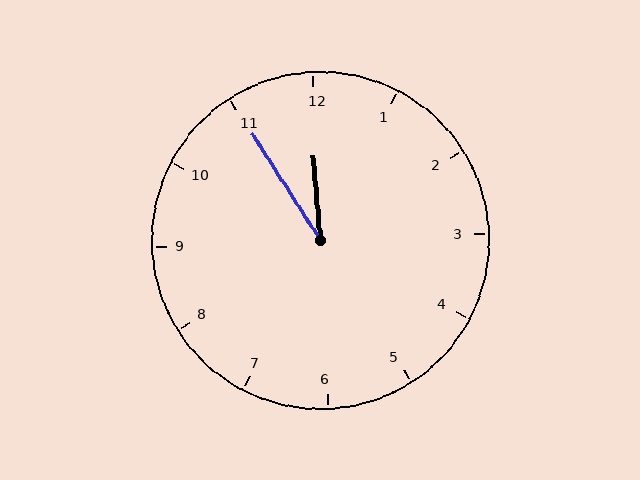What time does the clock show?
11:55.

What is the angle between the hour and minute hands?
Approximately 28 degrees.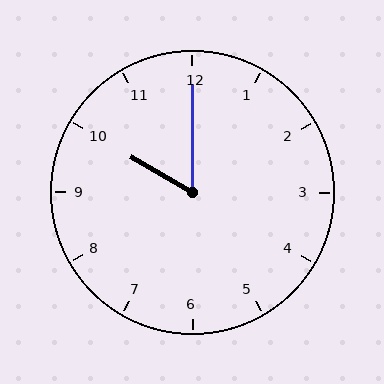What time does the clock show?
10:00.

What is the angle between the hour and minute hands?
Approximately 60 degrees.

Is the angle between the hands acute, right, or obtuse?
It is acute.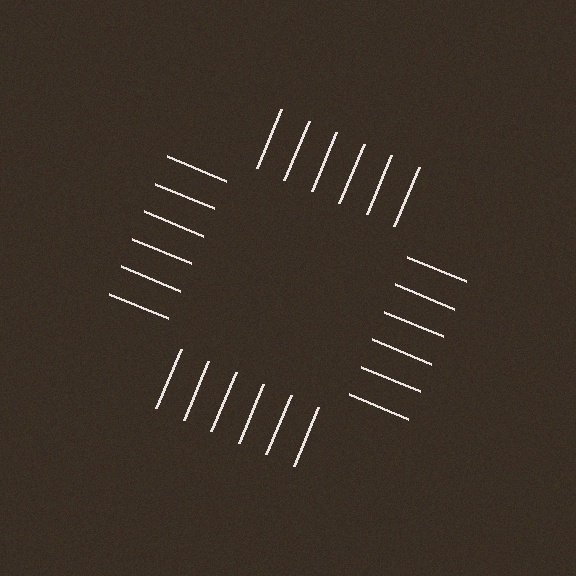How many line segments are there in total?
24 — 6 along each of the 4 edges.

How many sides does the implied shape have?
4 sides — the line-ends trace a square.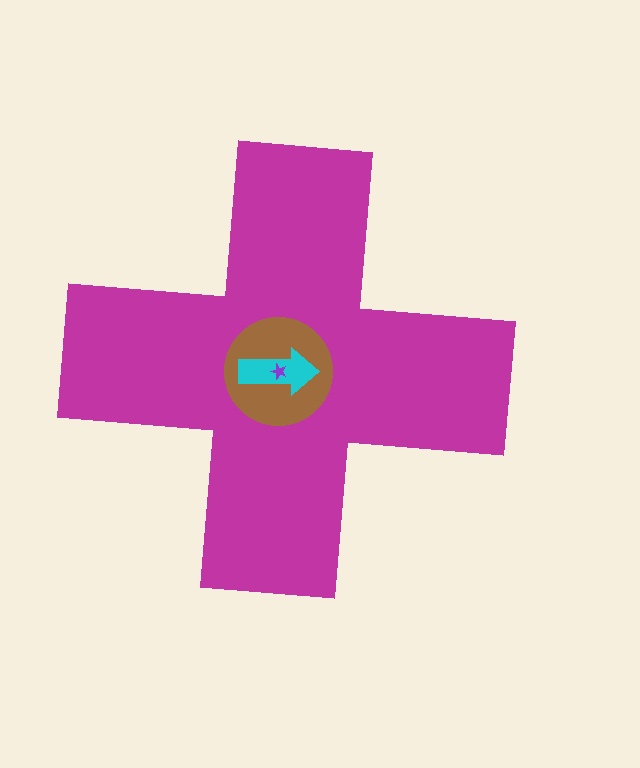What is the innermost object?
The purple star.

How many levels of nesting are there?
4.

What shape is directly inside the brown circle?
The cyan arrow.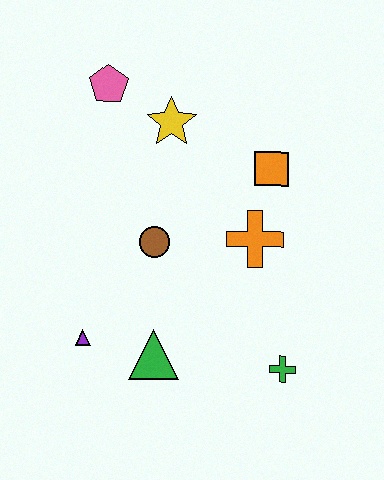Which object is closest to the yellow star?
The pink pentagon is closest to the yellow star.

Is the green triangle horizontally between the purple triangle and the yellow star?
Yes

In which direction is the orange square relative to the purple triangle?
The orange square is to the right of the purple triangle.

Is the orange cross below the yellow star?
Yes